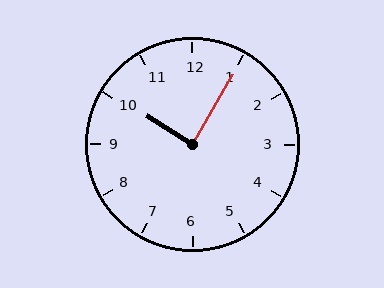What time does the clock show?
10:05.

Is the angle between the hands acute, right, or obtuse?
It is right.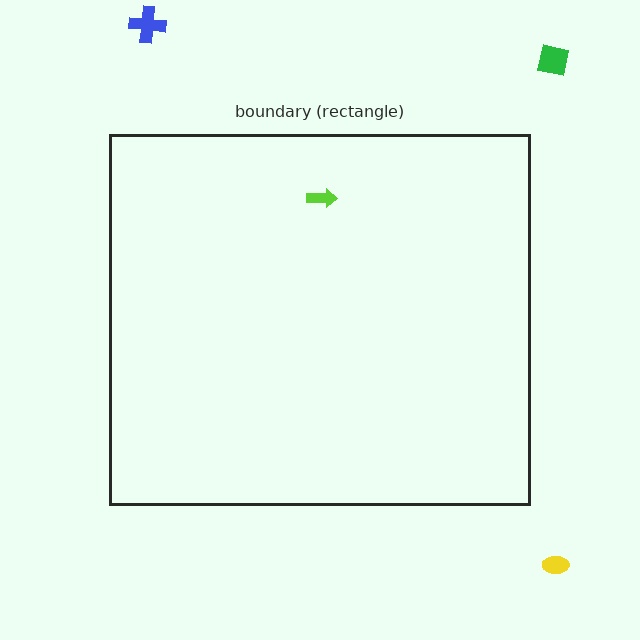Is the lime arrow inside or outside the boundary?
Inside.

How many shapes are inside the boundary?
1 inside, 3 outside.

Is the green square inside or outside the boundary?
Outside.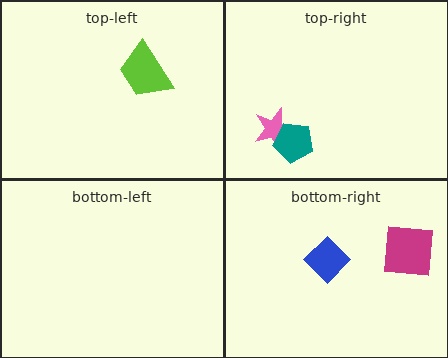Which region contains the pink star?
The top-right region.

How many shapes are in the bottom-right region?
2.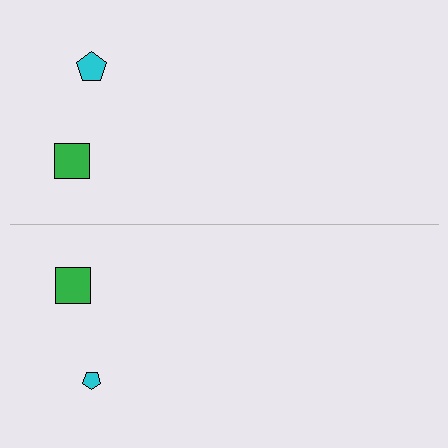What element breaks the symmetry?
The cyan pentagon on the bottom side has a different size than its mirror counterpart.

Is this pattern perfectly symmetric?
No, the pattern is not perfectly symmetric. The cyan pentagon on the bottom side has a different size than its mirror counterpart.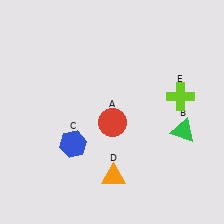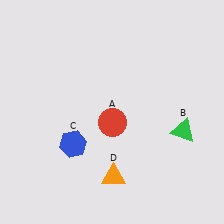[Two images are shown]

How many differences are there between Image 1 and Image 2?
There is 1 difference between the two images.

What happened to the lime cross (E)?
The lime cross (E) was removed in Image 2. It was in the top-right area of Image 1.